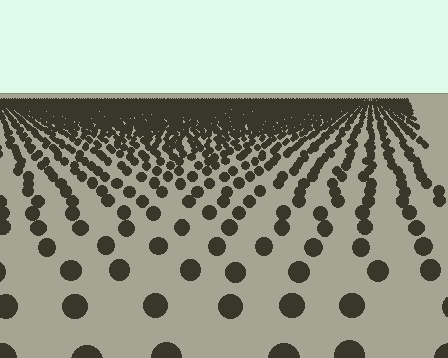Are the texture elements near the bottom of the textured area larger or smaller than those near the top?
Larger. Near the bottom, elements are closer to the viewer and appear at a bigger on-screen size.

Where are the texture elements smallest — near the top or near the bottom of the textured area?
Near the top.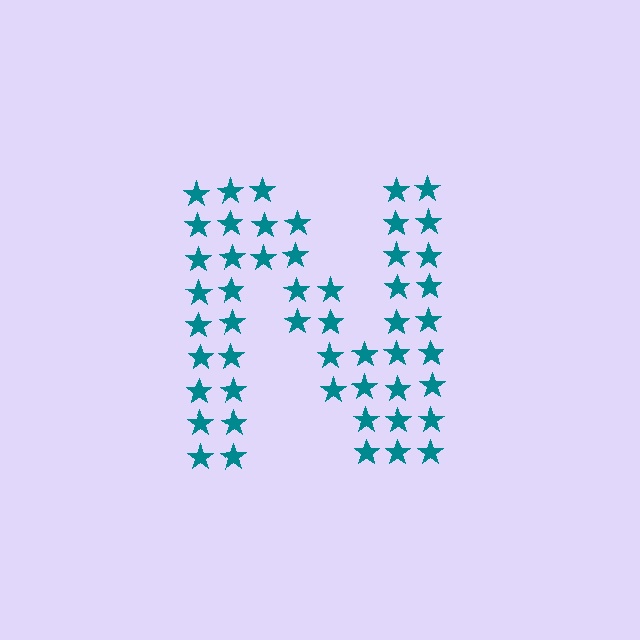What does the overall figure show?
The overall figure shows the letter N.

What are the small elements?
The small elements are stars.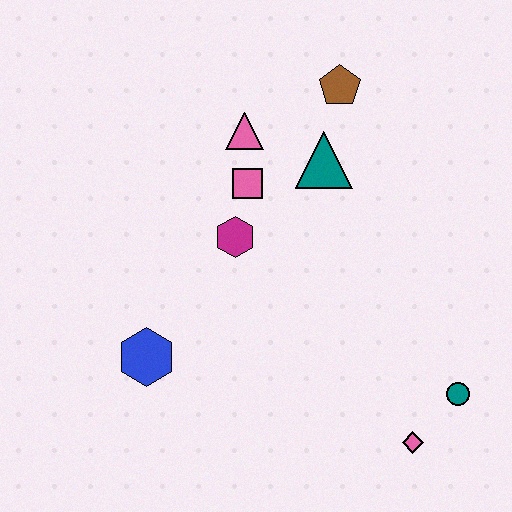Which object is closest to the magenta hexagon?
The pink square is closest to the magenta hexagon.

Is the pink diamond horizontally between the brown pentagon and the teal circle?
Yes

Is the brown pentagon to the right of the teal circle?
No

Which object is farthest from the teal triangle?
The pink diamond is farthest from the teal triangle.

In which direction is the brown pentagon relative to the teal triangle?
The brown pentagon is above the teal triangle.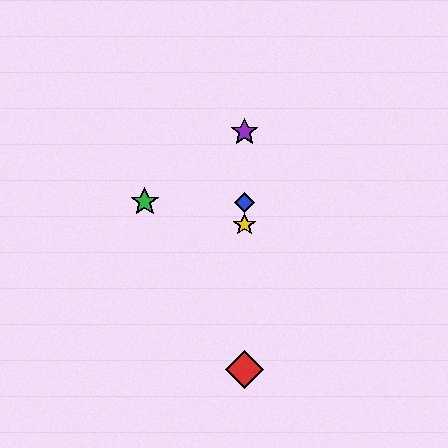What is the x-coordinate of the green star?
The green star is at x≈145.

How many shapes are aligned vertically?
4 shapes (the red diamond, the blue diamond, the yellow star, the purple star) are aligned vertically.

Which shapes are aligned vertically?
The red diamond, the blue diamond, the yellow star, the purple star are aligned vertically.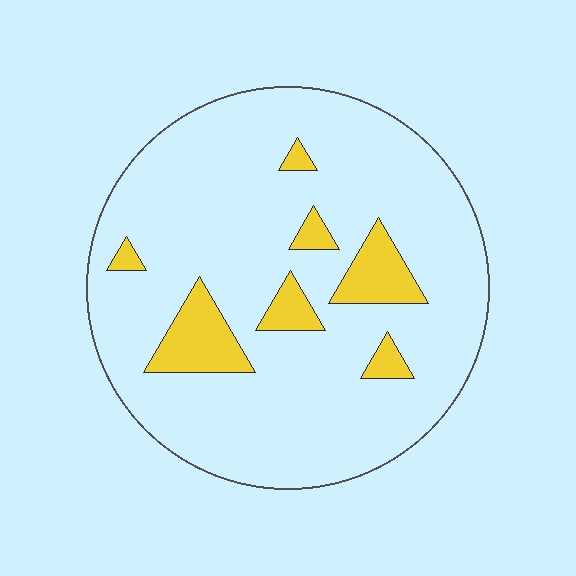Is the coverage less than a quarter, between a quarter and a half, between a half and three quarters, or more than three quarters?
Less than a quarter.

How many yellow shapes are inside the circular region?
7.